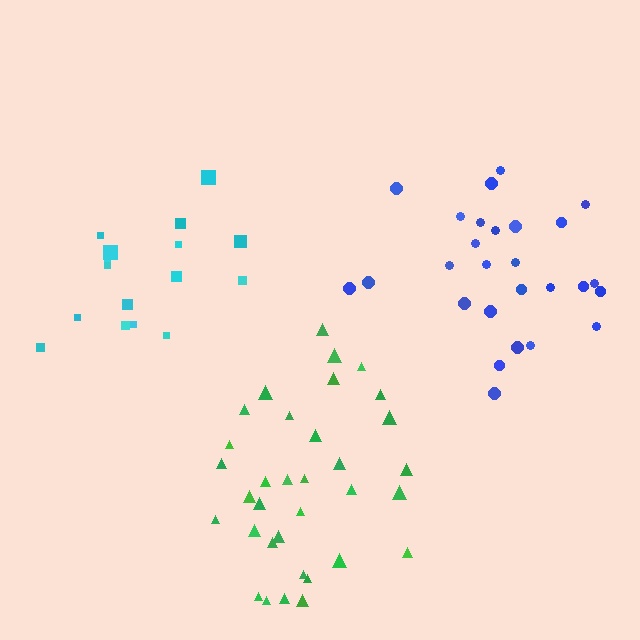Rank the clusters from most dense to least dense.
blue, green, cyan.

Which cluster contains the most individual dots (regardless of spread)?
Green (34).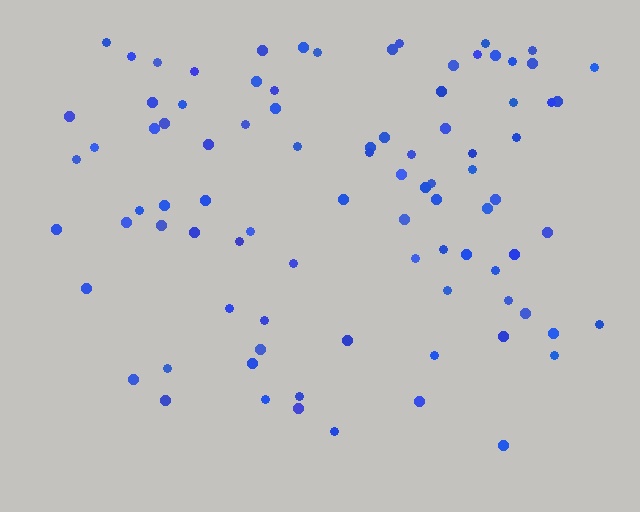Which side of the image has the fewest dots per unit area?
The bottom.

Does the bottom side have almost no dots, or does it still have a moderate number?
Still a moderate number, just noticeably fewer than the top.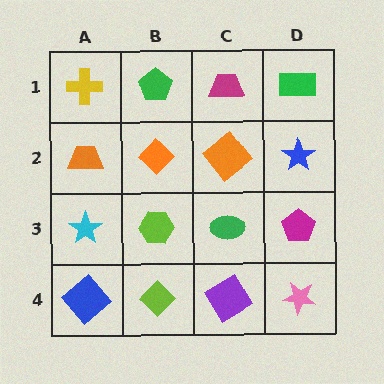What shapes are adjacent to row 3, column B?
An orange diamond (row 2, column B), a lime diamond (row 4, column B), a cyan star (row 3, column A), a green ellipse (row 3, column C).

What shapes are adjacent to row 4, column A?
A cyan star (row 3, column A), a lime diamond (row 4, column B).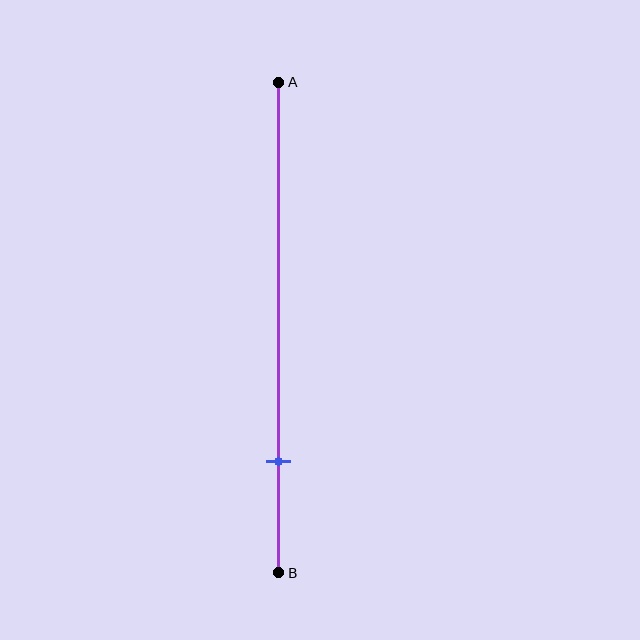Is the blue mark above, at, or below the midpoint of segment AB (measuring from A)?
The blue mark is below the midpoint of segment AB.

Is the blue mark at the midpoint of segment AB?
No, the mark is at about 75% from A, not at the 50% midpoint.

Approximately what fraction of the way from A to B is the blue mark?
The blue mark is approximately 75% of the way from A to B.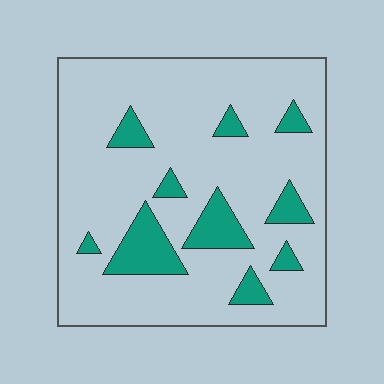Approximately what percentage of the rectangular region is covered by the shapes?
Approximately 15%.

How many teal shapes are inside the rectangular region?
10.